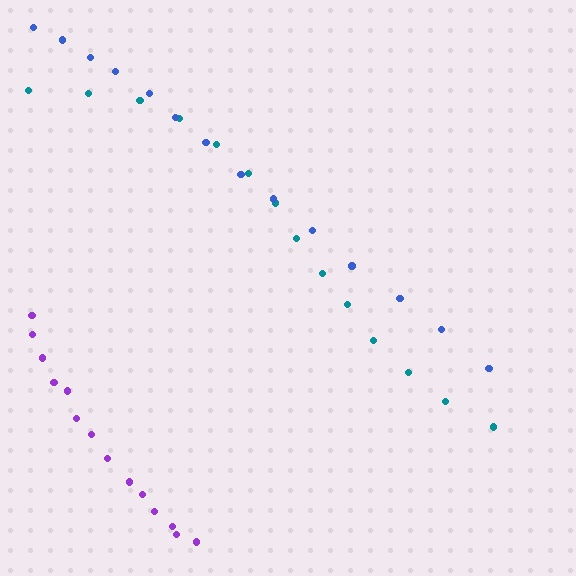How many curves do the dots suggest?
There are 3 distinct paths.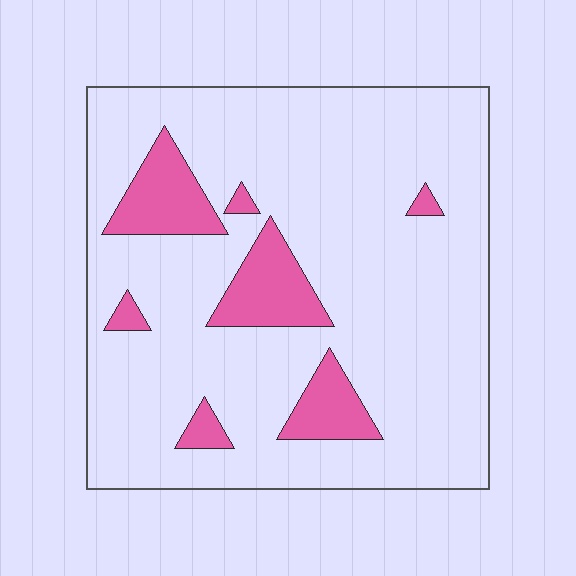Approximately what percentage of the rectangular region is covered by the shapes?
Approximately 15%.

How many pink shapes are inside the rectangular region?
7.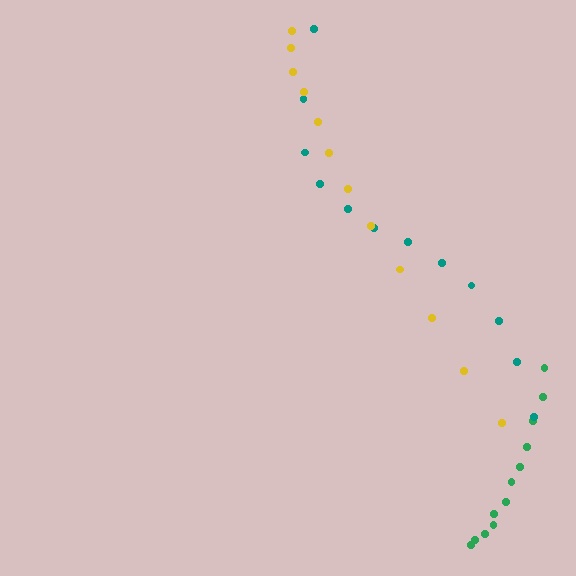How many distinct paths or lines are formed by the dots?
There are 3 distinct paths.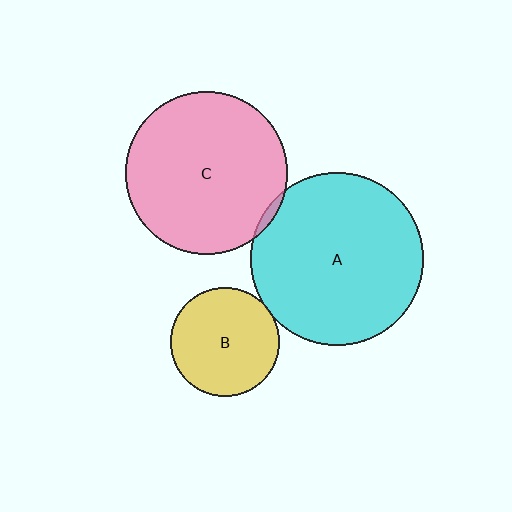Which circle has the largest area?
Circle A (cyan).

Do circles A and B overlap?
Yes.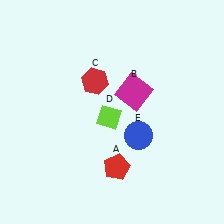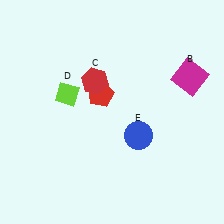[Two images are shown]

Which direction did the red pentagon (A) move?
The red pentagon (A) moved up.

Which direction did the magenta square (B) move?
The magenta square (B) moved right.